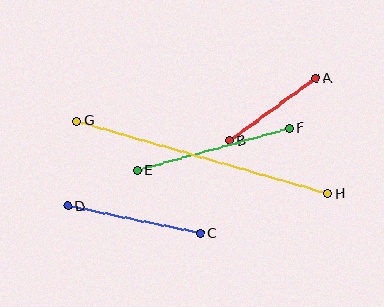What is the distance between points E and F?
The distance is approximately 158 pixels.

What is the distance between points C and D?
The distance is approximately 135 pixels.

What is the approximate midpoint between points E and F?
The midpoint is at approximately (213, 150) pixels.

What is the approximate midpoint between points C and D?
The midpoint is at approximately (134, 220) pixels.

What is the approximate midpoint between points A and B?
The midpoint is at approximately (273, 110) pixels.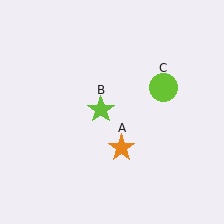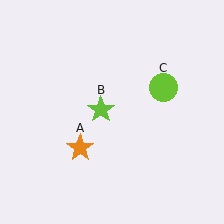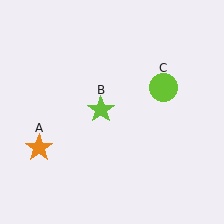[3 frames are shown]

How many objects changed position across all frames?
1 object changed position: orange star (object A).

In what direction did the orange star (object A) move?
The orange star (object A) moved left.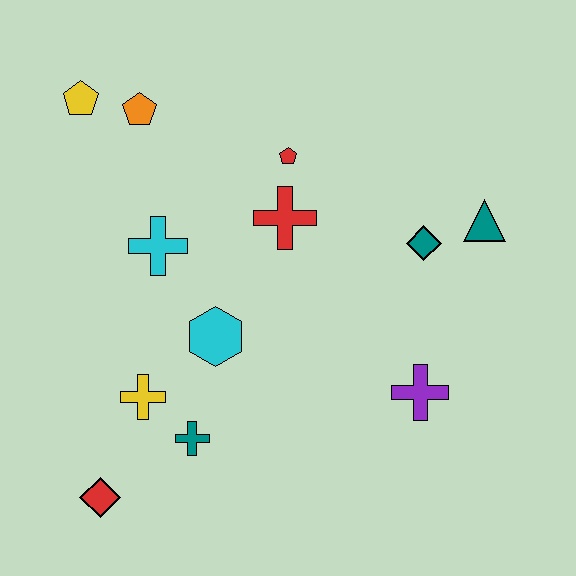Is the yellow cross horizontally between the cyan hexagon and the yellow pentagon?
Yes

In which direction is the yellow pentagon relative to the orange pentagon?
The yellow pentagon is to the left of the orange pentagon.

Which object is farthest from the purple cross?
The yellow pentagon is farthest from the purple cross.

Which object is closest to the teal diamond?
The teal triangle is closest to the teal diamond.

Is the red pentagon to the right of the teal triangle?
No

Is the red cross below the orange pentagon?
Yes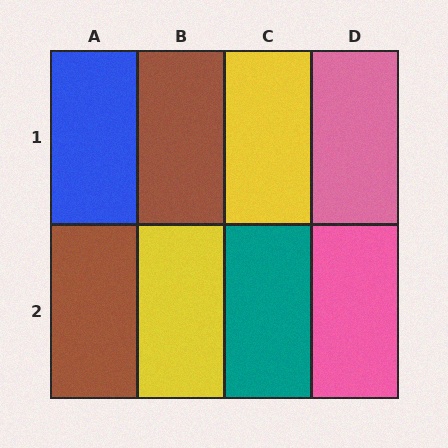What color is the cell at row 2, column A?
Brown.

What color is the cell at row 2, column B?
Yellow.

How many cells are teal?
1 cell is teal.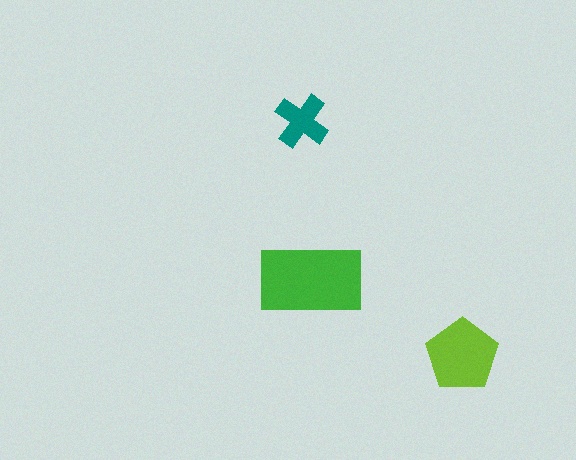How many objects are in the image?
There are 3 objects in the image.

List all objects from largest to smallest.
The green rectangle, the lime pentagon, the teal cross.